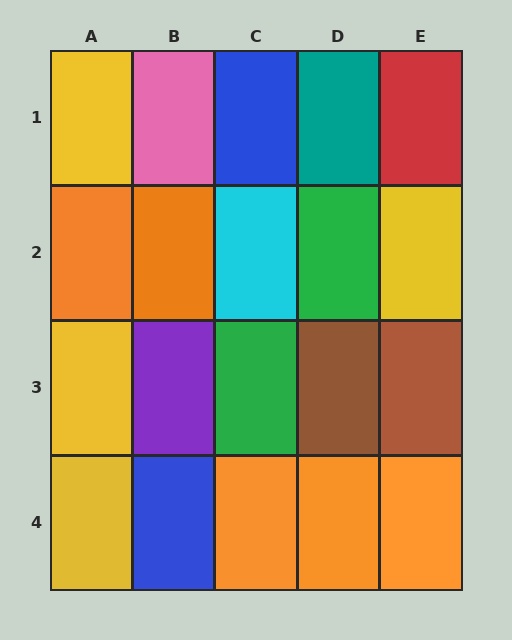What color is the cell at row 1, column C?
Blue.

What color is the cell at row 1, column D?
Teal.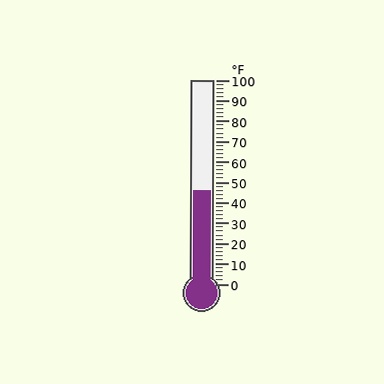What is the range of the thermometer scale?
The thermometer scale ranges from 0°F to 100°F.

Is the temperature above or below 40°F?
The temperature is above 40°F.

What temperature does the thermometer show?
The thermometer shows approximately 46°F.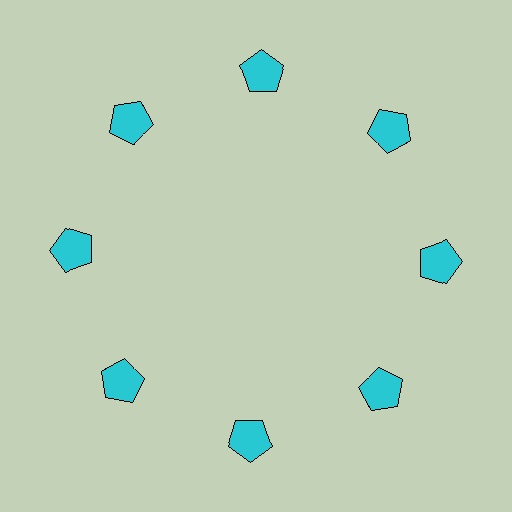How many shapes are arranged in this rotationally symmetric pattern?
There are 8 shapes, arranged in 8 groups of 1.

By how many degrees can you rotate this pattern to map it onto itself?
The pattern maps onto itself every 45 degrees of rotation.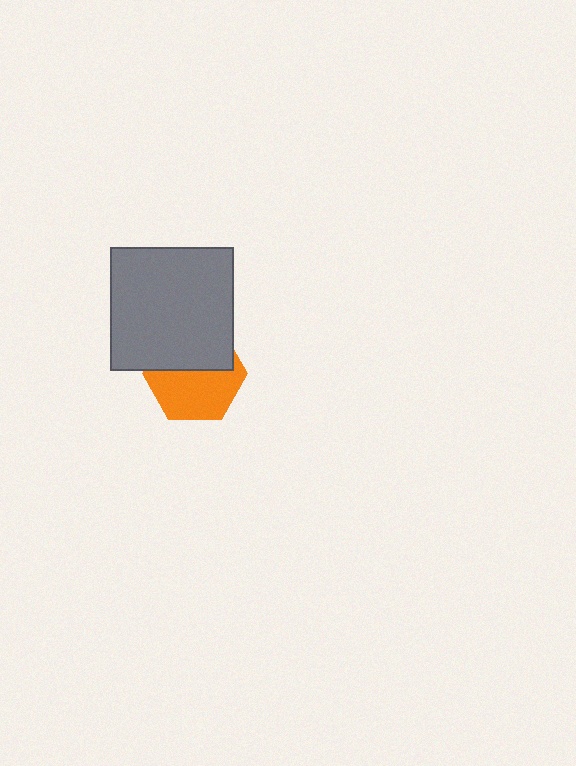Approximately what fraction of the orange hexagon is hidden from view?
Roughly 45% of the orange hexagon is hidden behind the gray square.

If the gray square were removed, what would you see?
You would see the complete orange hexagon.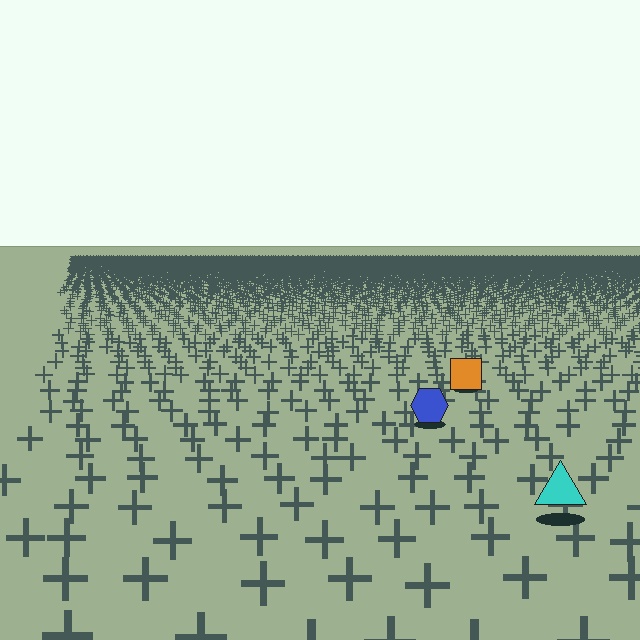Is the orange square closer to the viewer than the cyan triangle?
No. The cyan triangle is closer — you can tell from the texture gradient: the ground texture is coarser near it.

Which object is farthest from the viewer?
The orange square is farthest from the viewer. It appears smaller and the ground texture around it is denser.